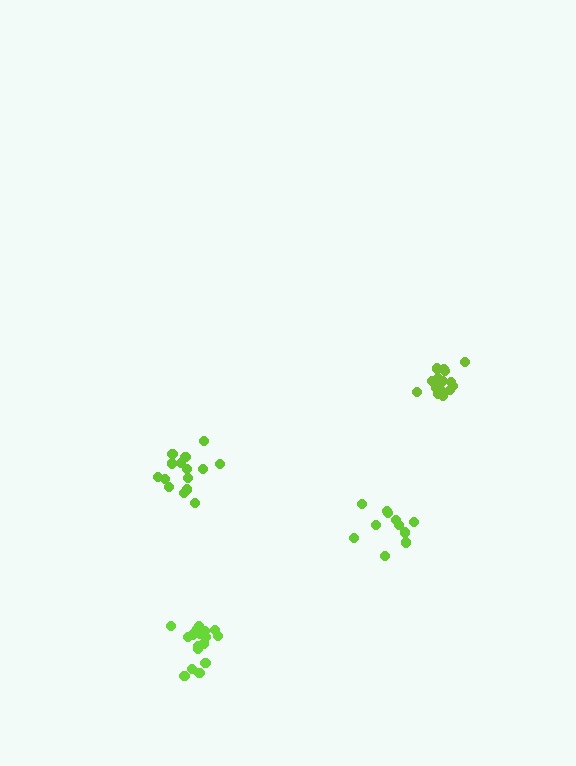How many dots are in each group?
Group 1: 11 dots, Group 2: 15 dots, Group 3: 16 dots, Group 4: 17 dots (59 total).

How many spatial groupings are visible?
There are 4 spatial groupings.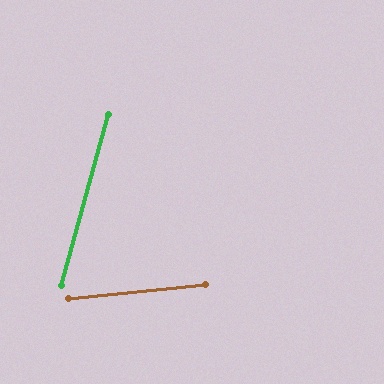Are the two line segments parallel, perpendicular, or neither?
Neither parallel nor perpendicular — they differ by about 69°.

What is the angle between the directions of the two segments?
Approximately 69 degrees.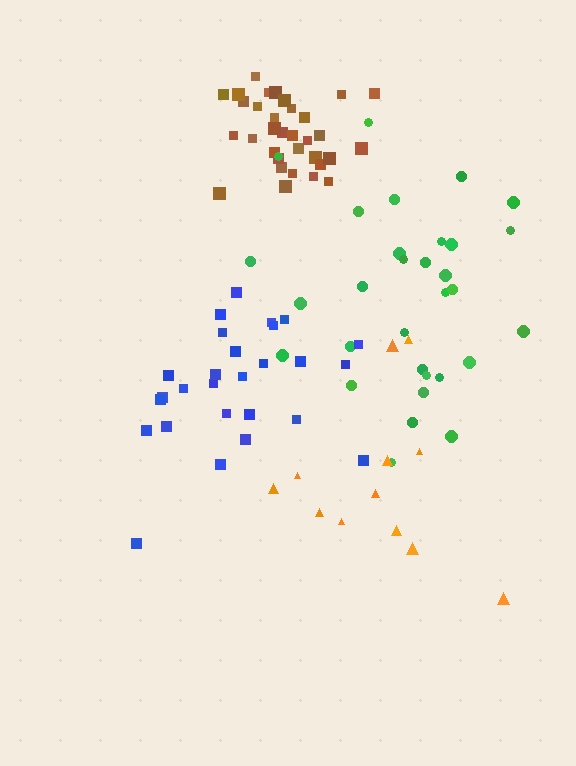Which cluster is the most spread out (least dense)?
Orange.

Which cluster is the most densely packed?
Brown.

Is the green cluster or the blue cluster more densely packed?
Blue.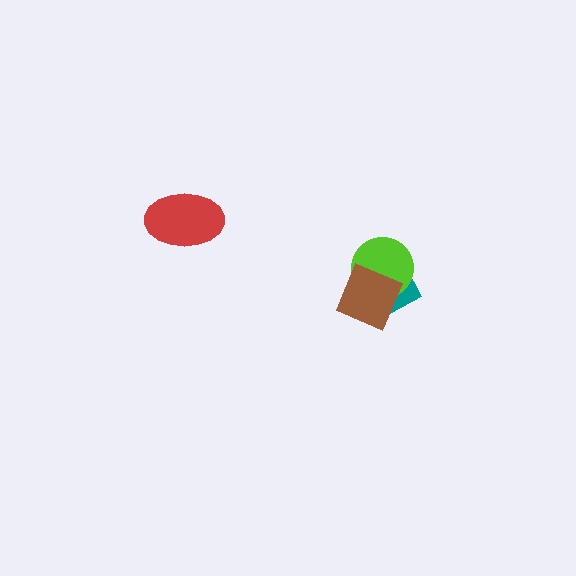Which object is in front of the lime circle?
The brown diamond is in front of the lime circle.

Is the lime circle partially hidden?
Yes, it is partially covered by another shape.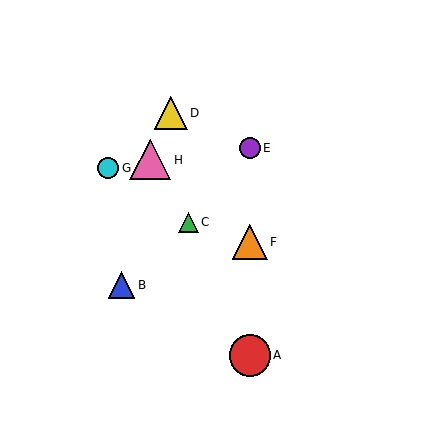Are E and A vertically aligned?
Yes, both are at x≈250.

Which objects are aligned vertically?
Objects A, E, F are aligned vertically.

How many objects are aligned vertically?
3 objects (A, E, F) are aligned vertically.